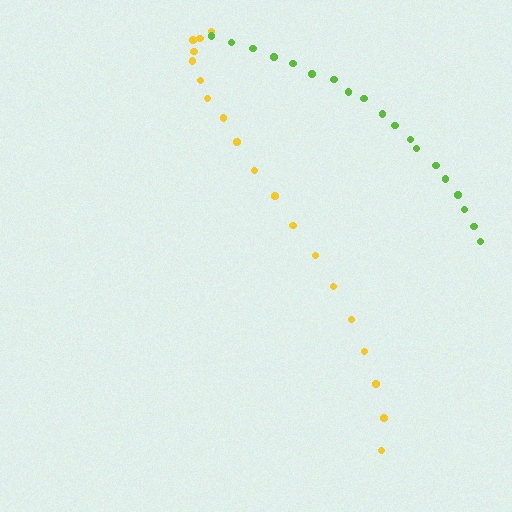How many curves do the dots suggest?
There are 2 distinct paths.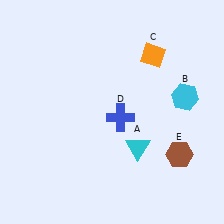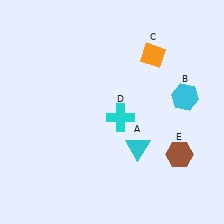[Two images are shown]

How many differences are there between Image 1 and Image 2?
There is 1 difference between the two images.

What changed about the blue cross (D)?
In Image 1, D is blue. In Image 2, it changed to cyan.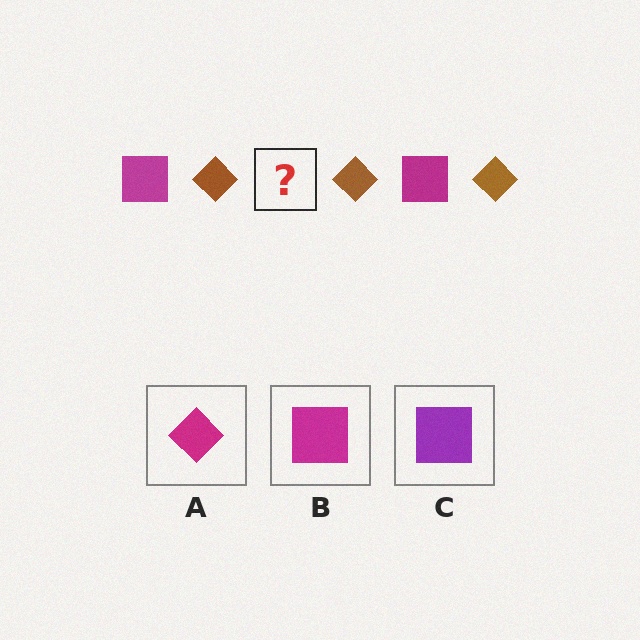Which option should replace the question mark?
Option B.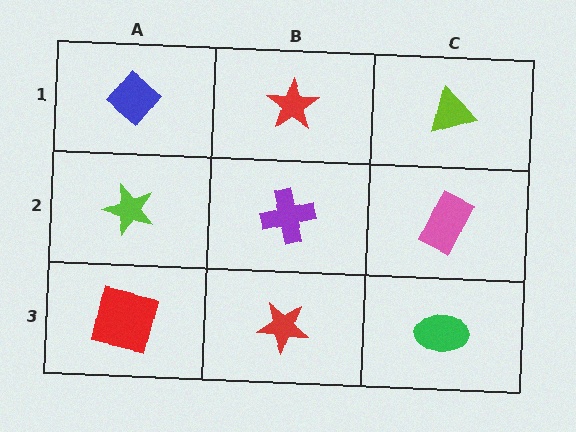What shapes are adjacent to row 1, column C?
A pink rectangle (row 2, column C), a red star (row 1, column B).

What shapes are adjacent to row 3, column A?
A lime star (row 2, column A), a red star (row 3, column B).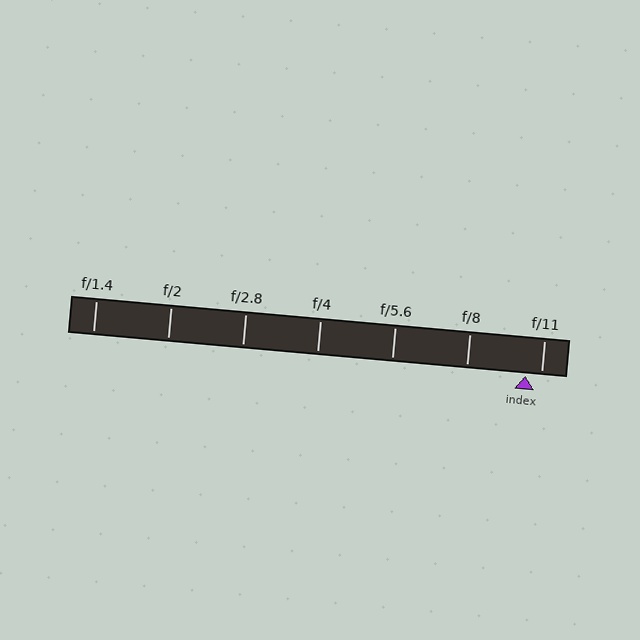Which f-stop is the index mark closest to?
The index mark is closest to f/11.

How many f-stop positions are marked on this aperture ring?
There are 7 f-stop positions marked.